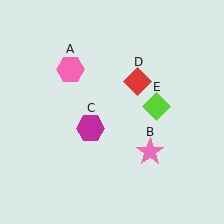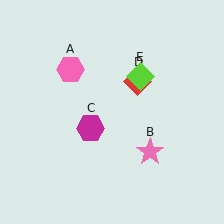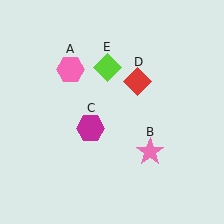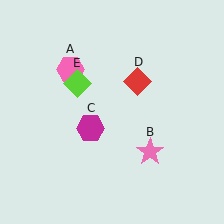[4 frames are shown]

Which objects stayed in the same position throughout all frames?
Pink hexagon (object A) and pink star (object B) and magenta hexagon (object C) and red diamond (object D) remained stationary.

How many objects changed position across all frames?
1 object changed position: lime diamond (object E).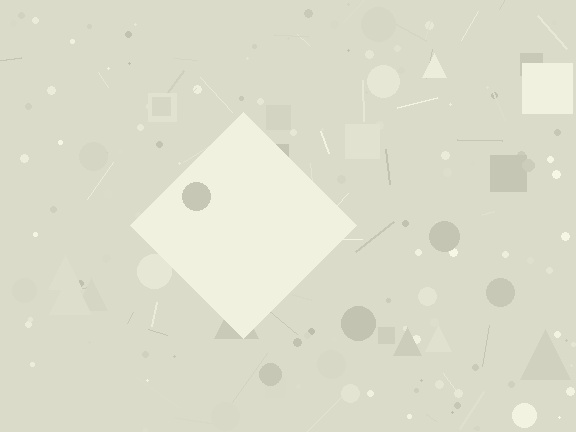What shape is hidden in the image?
A diamond is hidden in the image.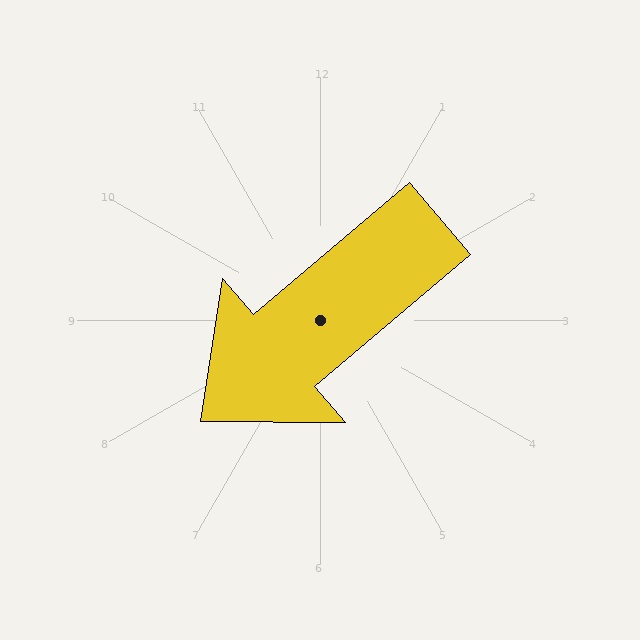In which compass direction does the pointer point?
Southwest.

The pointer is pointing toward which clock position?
Roughly 8 o'clock.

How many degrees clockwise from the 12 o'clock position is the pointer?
Approximately 230 degrees.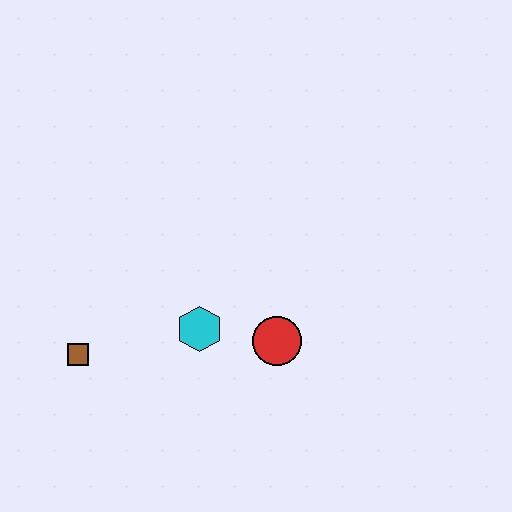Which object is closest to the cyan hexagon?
The red circle is closest to the cyan hexagon.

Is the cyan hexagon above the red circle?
Yes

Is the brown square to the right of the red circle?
No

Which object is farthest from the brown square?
The red circle is farthest from the brown square.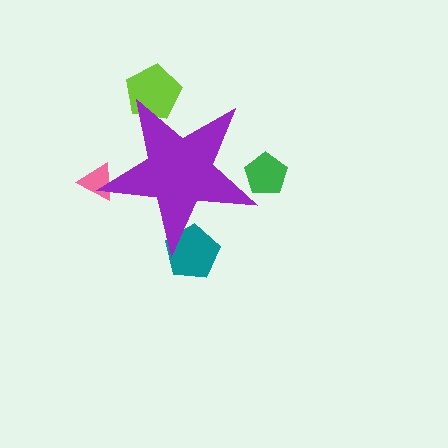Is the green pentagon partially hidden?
Yes, the green pentagon is partially hidden behind the purple star.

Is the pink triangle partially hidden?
Yes, the pink triangle is partially hidden behind the purple star.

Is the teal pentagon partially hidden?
Yes, the teal pentagon is partially hidden behind the purple star.